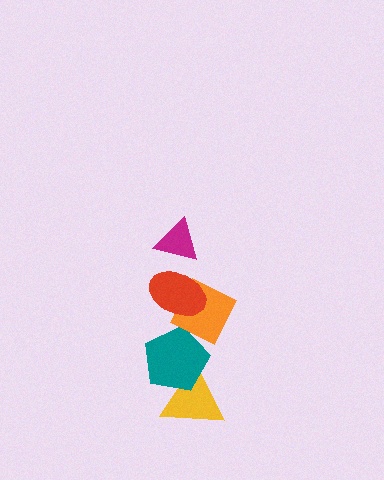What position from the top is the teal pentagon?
The teal pentagon is 4th from the top.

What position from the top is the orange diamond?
The orange diamond is 3rd from the top.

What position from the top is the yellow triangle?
The yellow triangle is 5th from the top.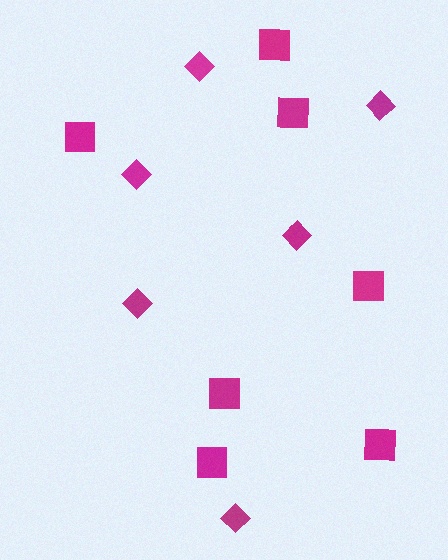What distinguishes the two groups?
There are 2 groups: one group of diamonds (6) and one group of squares (7).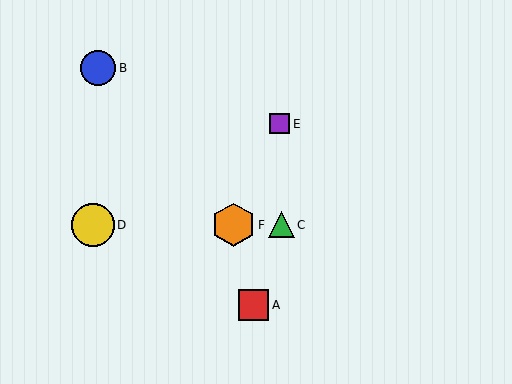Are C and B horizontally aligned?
No, C is at y≈225 and B is at y≈68.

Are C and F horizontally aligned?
Yes, both are at y≈225.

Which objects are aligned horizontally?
Objects C, D, F are aligned horizontally.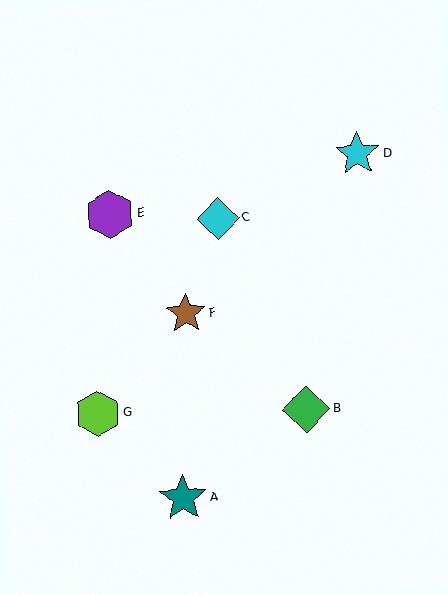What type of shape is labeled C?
Shape C is a cyan diamond.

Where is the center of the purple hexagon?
The center of the purple hexagon is at (110, 214).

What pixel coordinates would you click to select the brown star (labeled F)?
Click at (186, 313) to select the brown star F.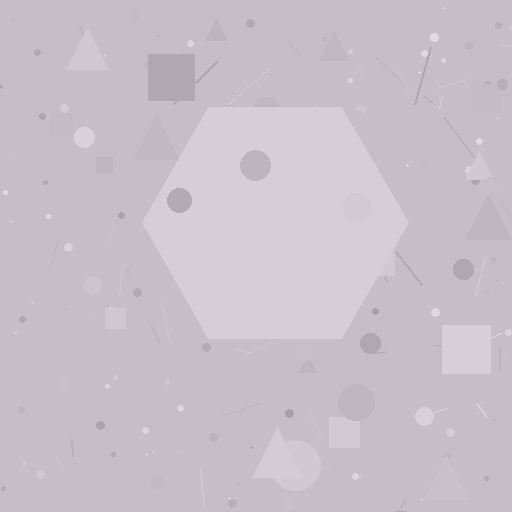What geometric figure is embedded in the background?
A hexagon is embedded in the background.